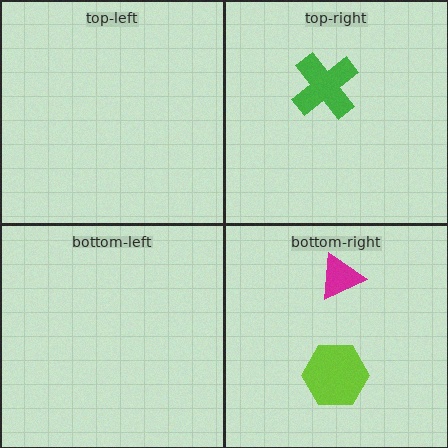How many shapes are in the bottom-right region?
2.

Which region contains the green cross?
The top-right region.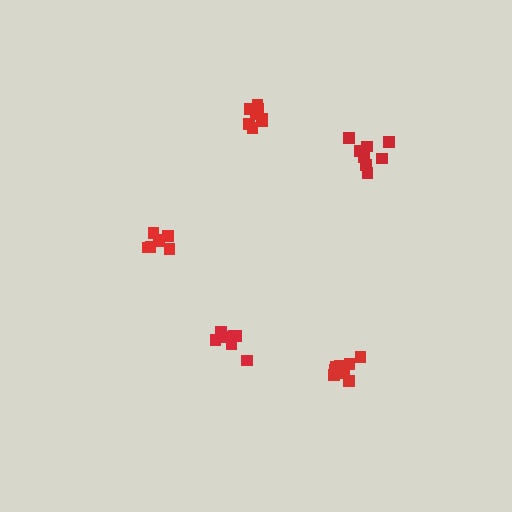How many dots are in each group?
Group 1: 8 dots, Group 2: 8 dots, Group 3: 7 dots, Group 4: 9 dots, Group 5: 7 dots (39 total).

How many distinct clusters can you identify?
There are 5 distinct clusters.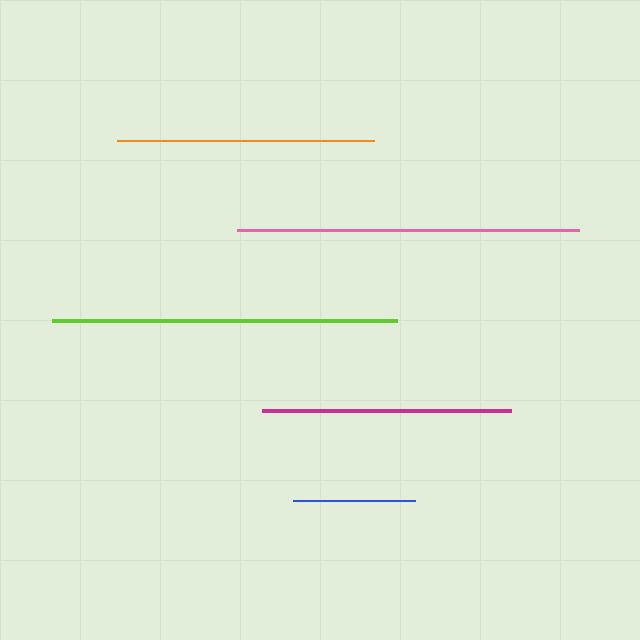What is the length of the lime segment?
The lime segment is approximately 345 pixels long.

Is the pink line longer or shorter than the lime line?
The lime line is longer than the pink line.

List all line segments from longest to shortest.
From longest to shortest: lime, pink, orange, magenta, blue.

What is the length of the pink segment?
The pink segment is approximately 342 pixels long.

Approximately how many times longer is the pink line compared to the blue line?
The pink line is approximately 2.8 times the length of the blue line.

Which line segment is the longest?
The lime line is the longest at approximately 345 pixels.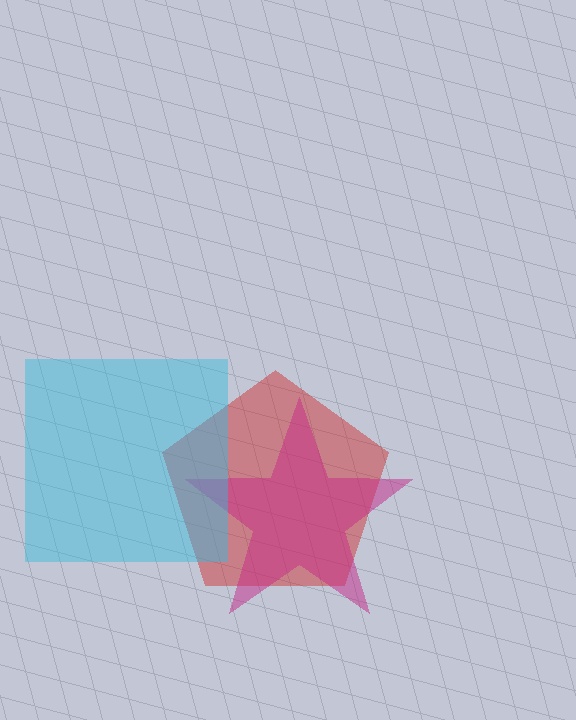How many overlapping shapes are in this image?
There are 3 overlapping shapes in the image.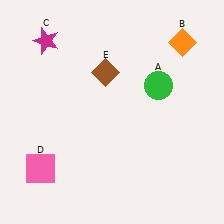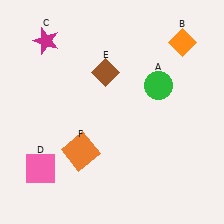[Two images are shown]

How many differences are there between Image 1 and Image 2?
There is 1 difference between the two images.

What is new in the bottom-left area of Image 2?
An orange square (F) was added in the bottom-left area of Image 2.